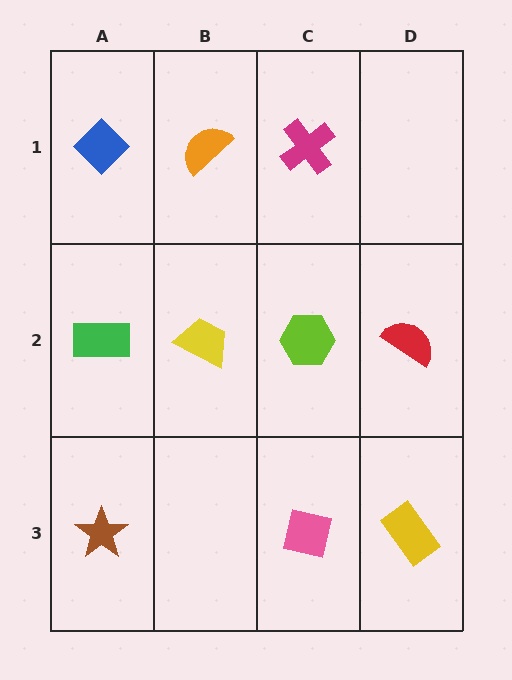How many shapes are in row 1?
3 shapes.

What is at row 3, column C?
A pink square.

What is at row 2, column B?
A yellow trapezoid.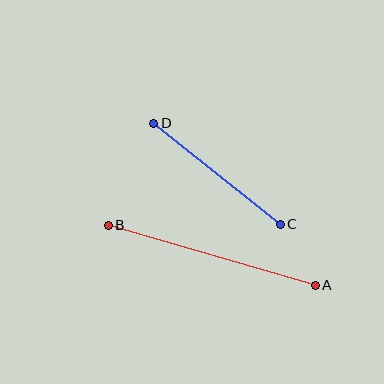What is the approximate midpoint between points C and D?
The midpoint is at approximately (217, 174) pixels.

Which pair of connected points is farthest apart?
Points A and B are farthest apart.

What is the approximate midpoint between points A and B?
The midpoint is at approximately (212, 255) pixels.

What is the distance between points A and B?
The distance is approximately 216 pixels.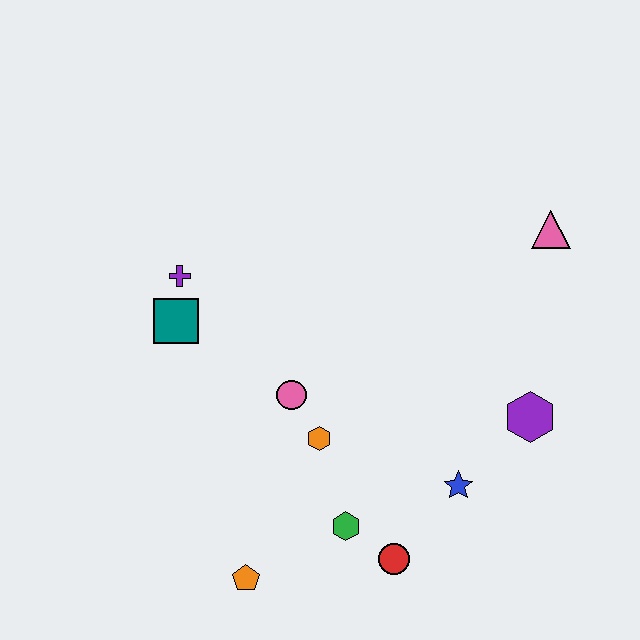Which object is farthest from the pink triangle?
The orange pentagon is farthest from the pink triangle.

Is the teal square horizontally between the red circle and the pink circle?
No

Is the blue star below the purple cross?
Yes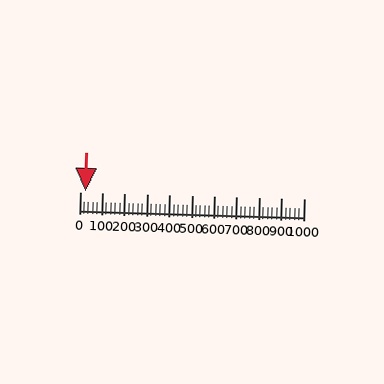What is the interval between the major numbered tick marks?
The major tick marks are spaced 100 units apart.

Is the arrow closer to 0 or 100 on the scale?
The arrow is closer to 0.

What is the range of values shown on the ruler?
The ruler shows values from 0 to 1000.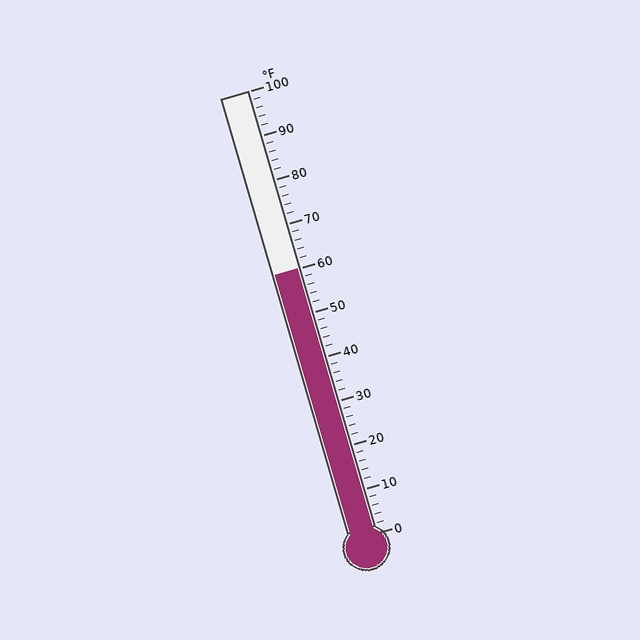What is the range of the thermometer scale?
The thermometer scale ranges from 0°F to 100°F.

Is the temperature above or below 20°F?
The temperature is above 20°F.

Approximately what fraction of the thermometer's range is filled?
The thermometer is filled to approximately 60% of its range.